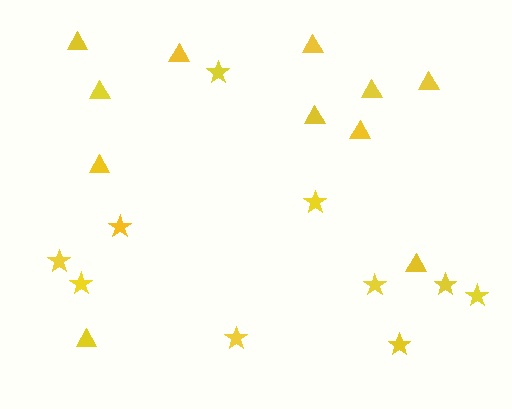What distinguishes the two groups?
There are 2 groups: one group of triangles (11) and one group of stars (10).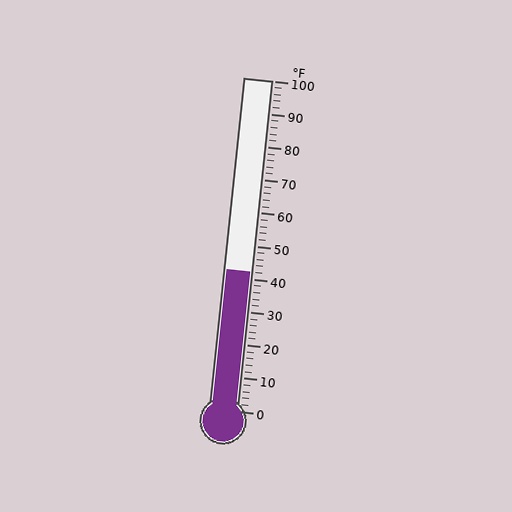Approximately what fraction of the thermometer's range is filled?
The thermometer is filled to approximately 40% of its range.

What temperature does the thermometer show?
The thermometer shows approximately 42°F.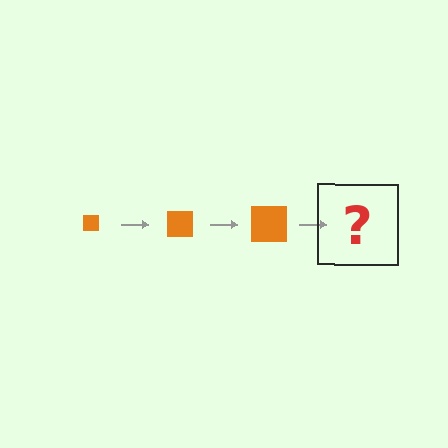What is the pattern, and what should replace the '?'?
The pattern is that the square gets progressively larger each step. The '?' should be an orange square, larger than the previous one.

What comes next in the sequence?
The next element should be an orange square, larger than the previous one.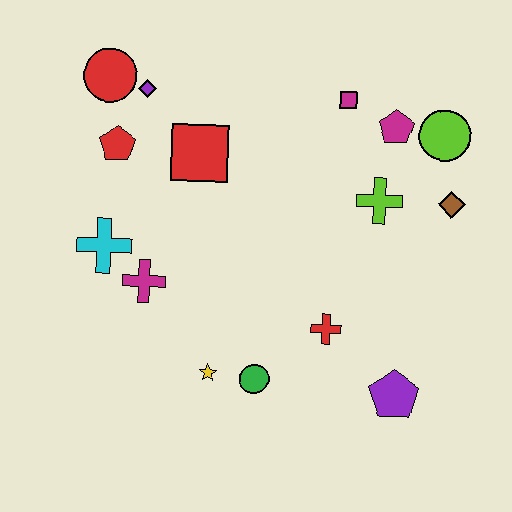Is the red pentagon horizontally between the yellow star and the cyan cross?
Yes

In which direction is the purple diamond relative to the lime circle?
The purple diamond is to the left of the lime circle.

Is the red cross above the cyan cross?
No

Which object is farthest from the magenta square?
The yellow star is farthest from the magenta square.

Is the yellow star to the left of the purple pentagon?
Yes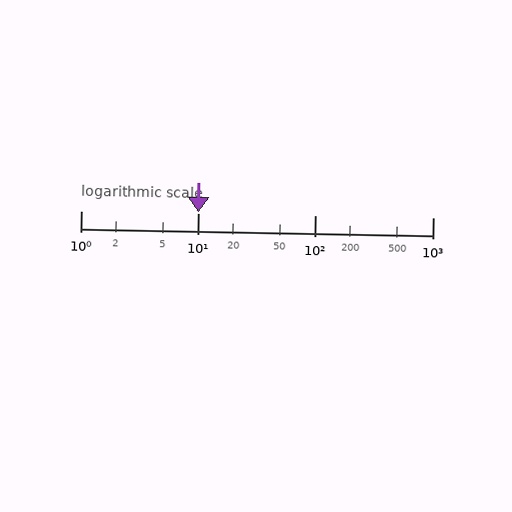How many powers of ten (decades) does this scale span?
The scale spans 3 decades, from 1 to 1000.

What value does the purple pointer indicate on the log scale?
The pointer indicates approximately 10.